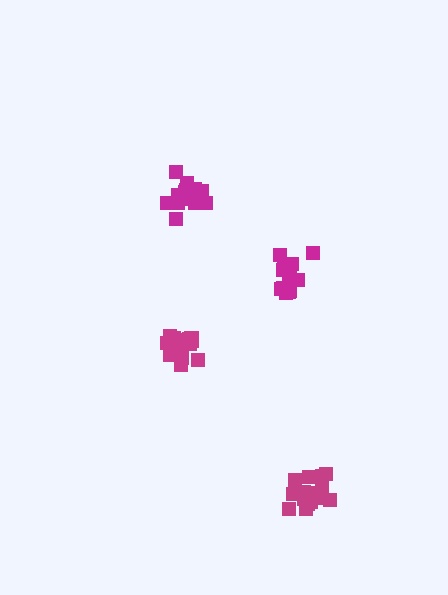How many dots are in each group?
Group 1: 17 dots, Group 2: 16 dots, Group 3: 13 dots, Group 4: 17 dots (63 total).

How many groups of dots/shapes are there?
There are 4 groups.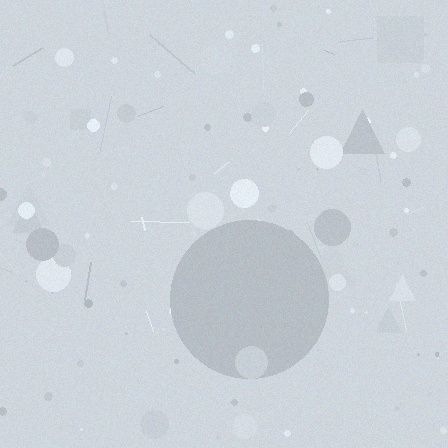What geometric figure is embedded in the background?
A circle is embedded in the background.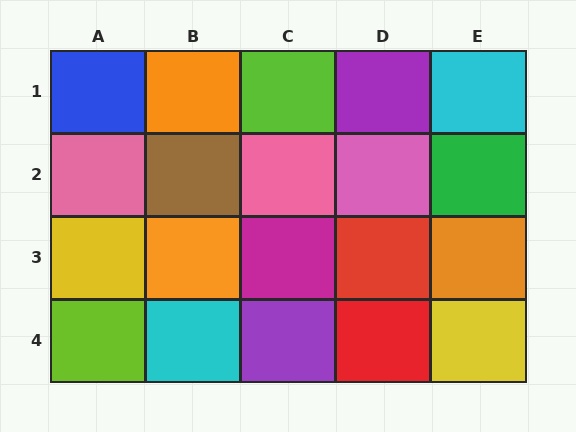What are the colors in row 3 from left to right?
Yellow, orange, magenta, red, orange.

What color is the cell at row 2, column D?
Pink.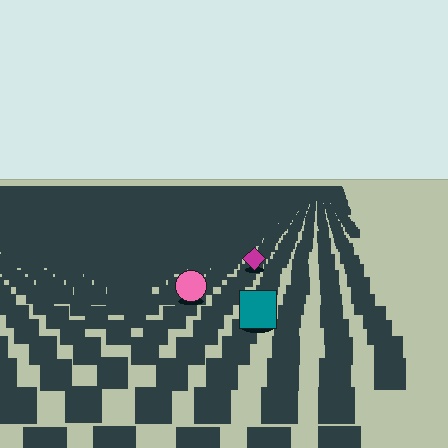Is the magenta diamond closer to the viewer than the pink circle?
No. The pink circle is closer — you can tell from the texture gradient: the ground texture is coarser near it.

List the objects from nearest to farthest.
From nearest to farthest: the teal square, the pink circle, the magenta diamond.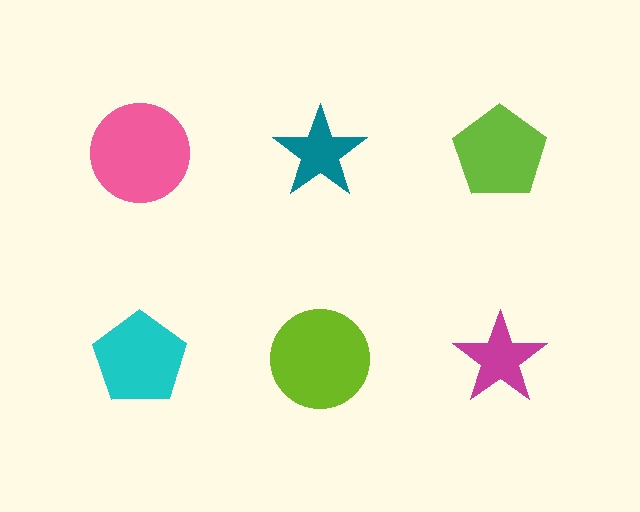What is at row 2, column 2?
A lime circle.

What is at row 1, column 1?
A pink circle.